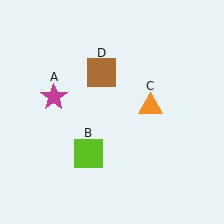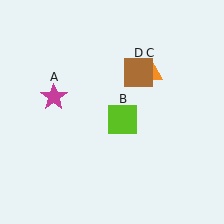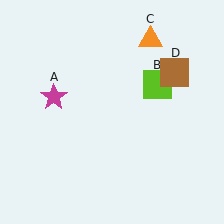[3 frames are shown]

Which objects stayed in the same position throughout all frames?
Magenta star (object A) remained stationary.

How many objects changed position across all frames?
3 objects changed position: lime square (object B), orange triangle (object C), brown square (object D).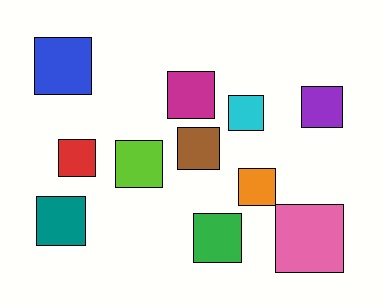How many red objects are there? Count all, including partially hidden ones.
There is 1 red object.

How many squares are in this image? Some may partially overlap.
There are 11 squares.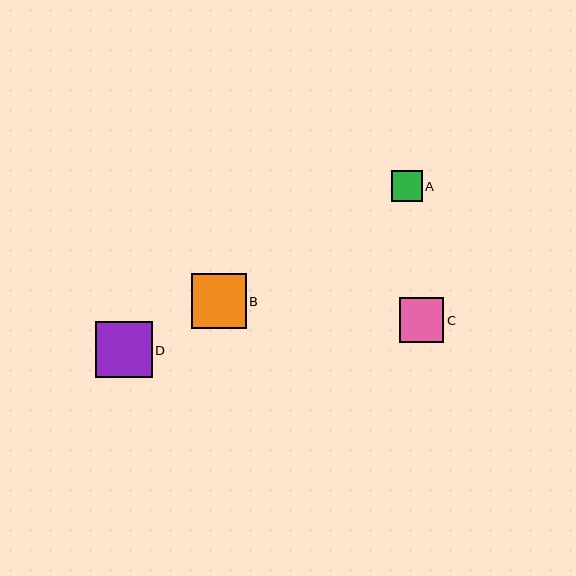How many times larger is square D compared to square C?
Square D is approximately 1.3 times the size of square C.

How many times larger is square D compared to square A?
Square D is approximately 1.8 times the size of square A.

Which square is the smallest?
Square A is the smallest with a size of approximately 31 pixels.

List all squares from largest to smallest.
From largest to smallest: D, B, C, A.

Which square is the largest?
Square D is the largest with a size of approximately 56 pixels.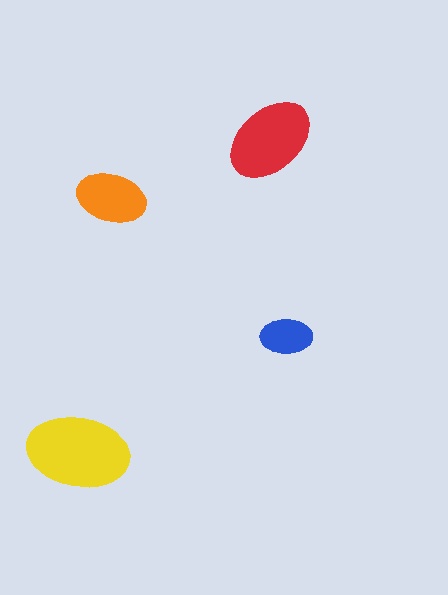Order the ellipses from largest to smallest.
the yellow one, the red one, the orange one, the blue one.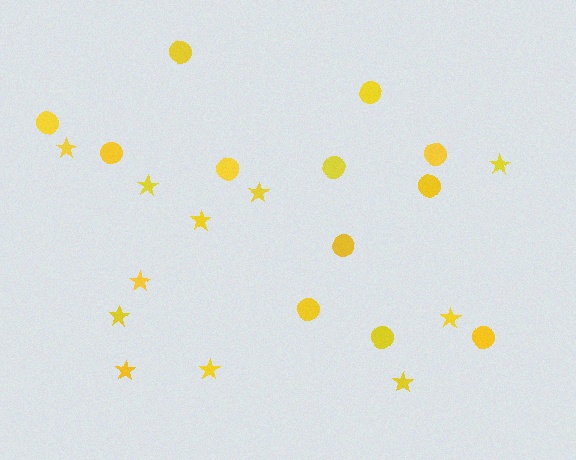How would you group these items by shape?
There are 2 groups: one group of stars (11) and one group of circles (12).